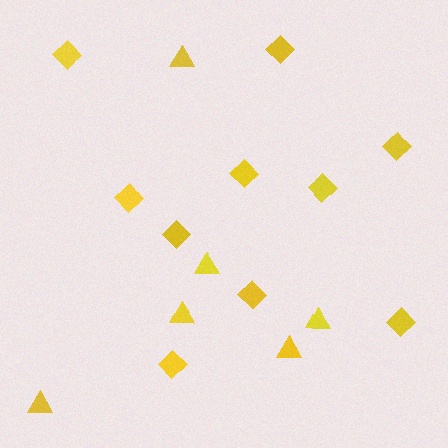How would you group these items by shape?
There are 2 groups: one group of triangles (6) and one group of diamonds (10).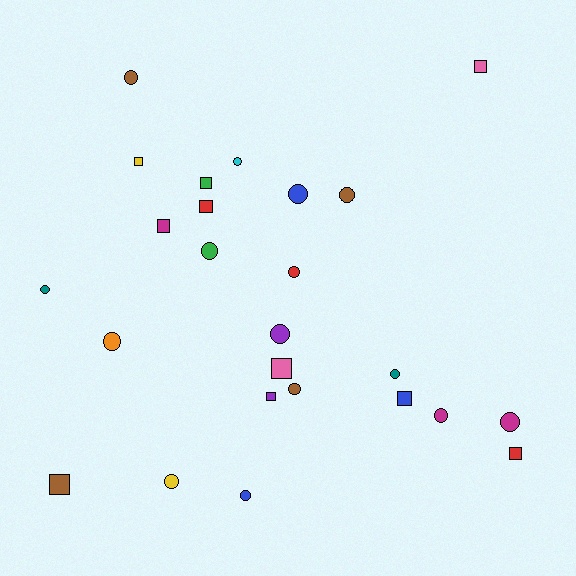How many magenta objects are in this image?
There are 3 magenta objects.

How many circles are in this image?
There are 15 circles.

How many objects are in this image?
There are 25 objects.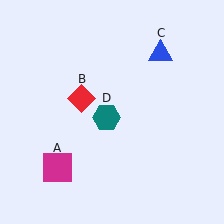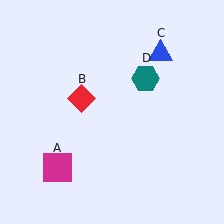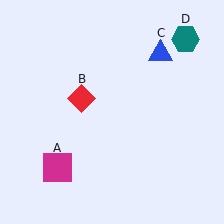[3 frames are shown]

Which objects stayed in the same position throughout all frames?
Magenta square (object A) and red diamond (object B) and blue triangle (object C) remained stationary.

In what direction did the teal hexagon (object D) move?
The teal hexagon (object D) moved up and to the right.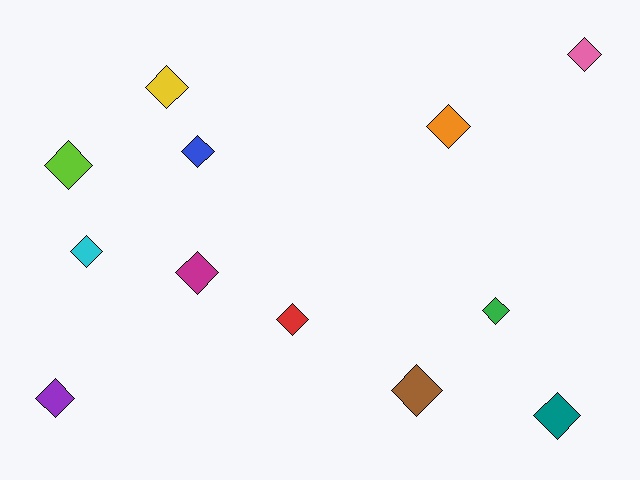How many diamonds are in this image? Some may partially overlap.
There are 12 diamonds.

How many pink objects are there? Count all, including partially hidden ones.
There is 1 pink object.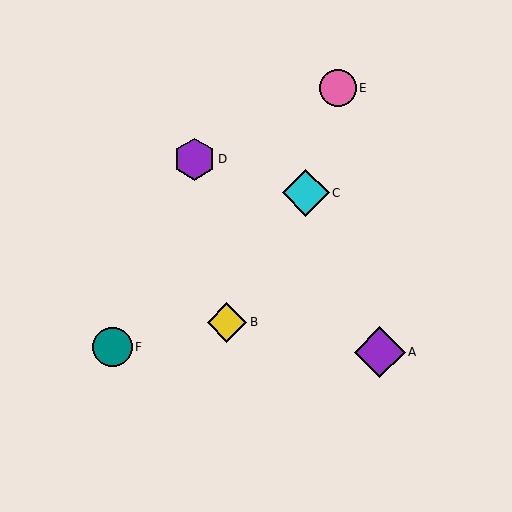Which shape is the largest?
The purple diamond (labeled A) is the largest.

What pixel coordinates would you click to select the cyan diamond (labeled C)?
Click at (306, 193) to select the cyan diamond C.